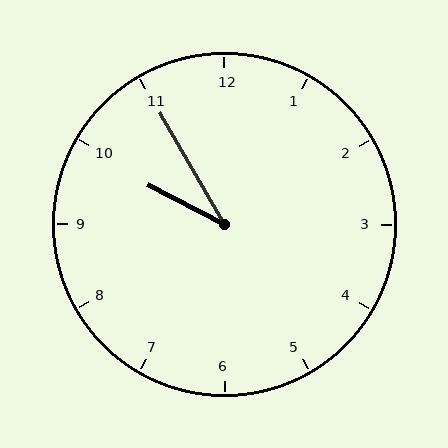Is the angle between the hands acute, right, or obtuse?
It is acute.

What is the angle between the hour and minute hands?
Approximately 32 degrees.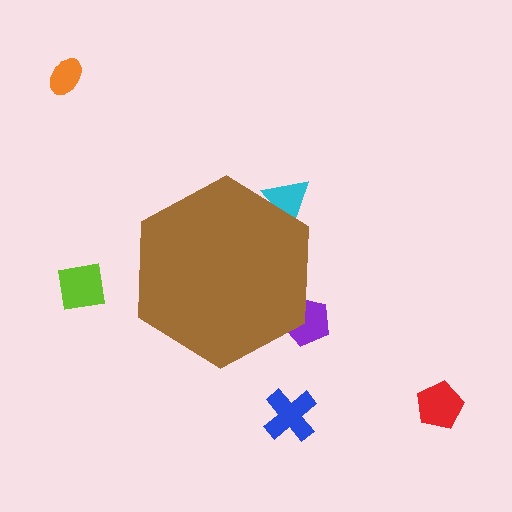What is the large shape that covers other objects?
A brown hexagon.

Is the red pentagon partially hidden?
No, the red pentagon is fully visible.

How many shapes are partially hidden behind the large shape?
2 shapes are partially hidden.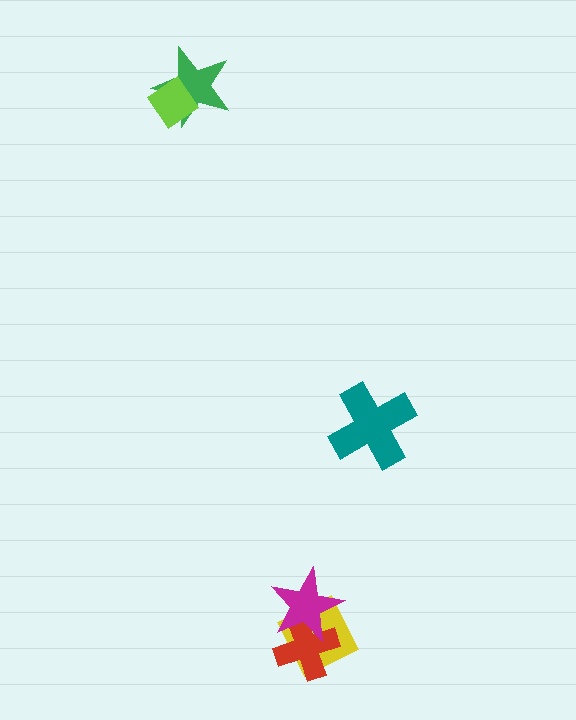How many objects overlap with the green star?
1 object overlaps with the green star.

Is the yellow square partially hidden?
Yes, it is partially covered by another shape.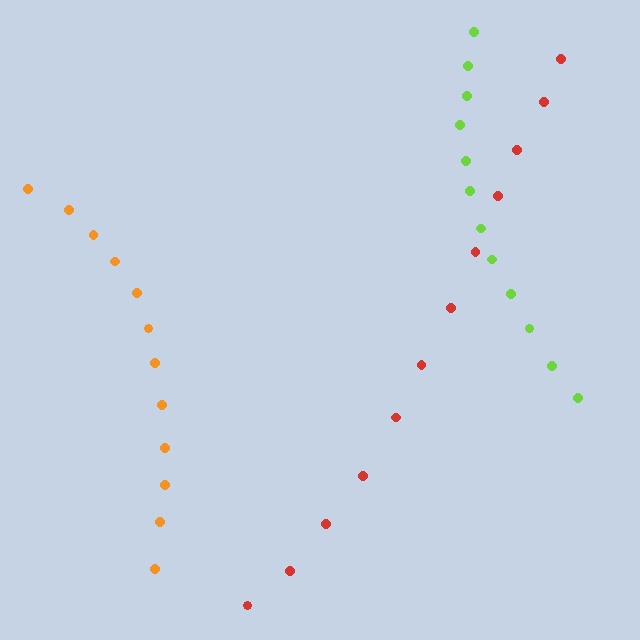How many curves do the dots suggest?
There are 3 distinct paths.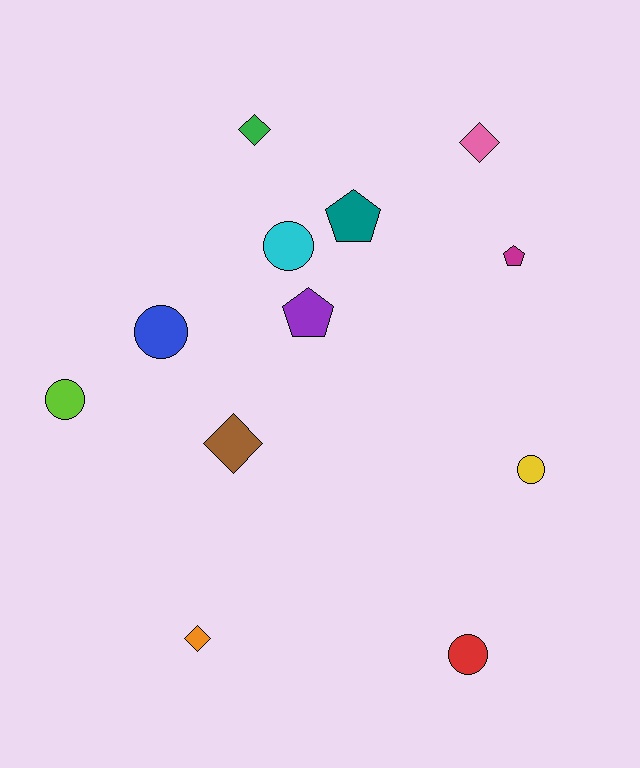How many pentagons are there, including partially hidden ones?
There are 3 pentagons.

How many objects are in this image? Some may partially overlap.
There are 12 objects.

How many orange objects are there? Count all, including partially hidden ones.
There is 1 orange object.